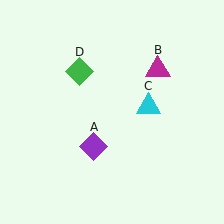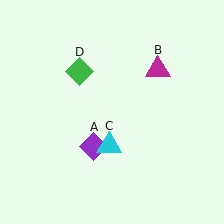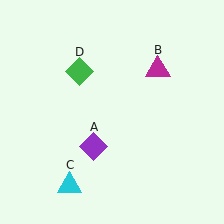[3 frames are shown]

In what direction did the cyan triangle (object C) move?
The cyan triangle (object C) moved down and to the left.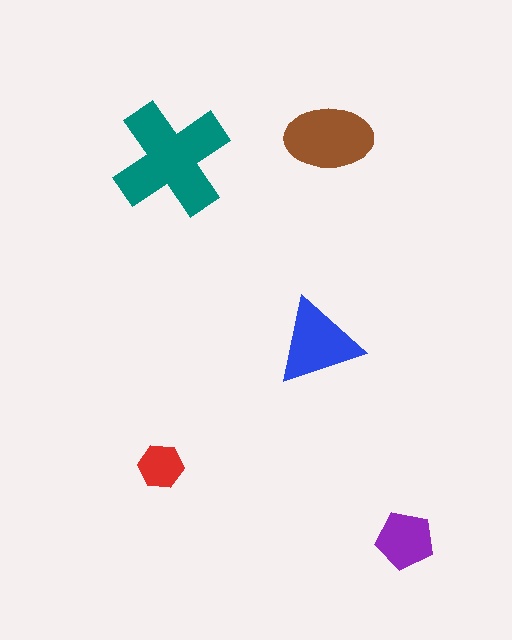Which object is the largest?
The teal cross.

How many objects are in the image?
There are 5 objects in the image.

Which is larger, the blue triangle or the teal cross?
The teal cross.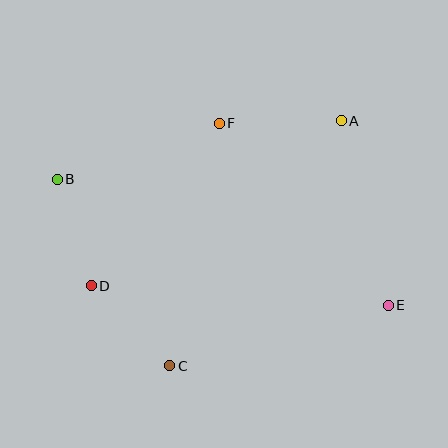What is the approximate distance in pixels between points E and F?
The distance between E and F is approximately 249 pixels.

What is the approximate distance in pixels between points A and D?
The distance between A and D is approximately 299 pixels.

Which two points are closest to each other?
Points B and D are closest to each other.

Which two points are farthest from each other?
Points B and E are farthest from each other.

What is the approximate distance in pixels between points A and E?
The distance between A and E is approximately 191 pixels.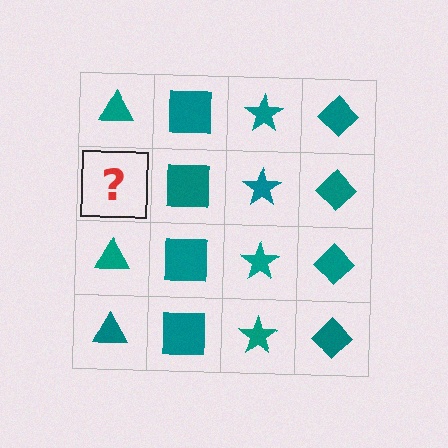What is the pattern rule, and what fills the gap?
The rule is that each column has a consistent shape. The gap should be filled with a teal triangle.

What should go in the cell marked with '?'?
The missing cell should contain a teal triangle.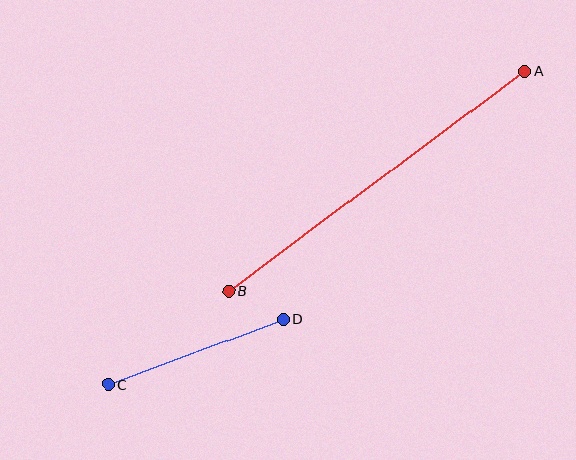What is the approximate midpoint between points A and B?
The midpoint is at approximately (377, 181) pixels.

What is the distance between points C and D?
The distance is approximately 187 pixels.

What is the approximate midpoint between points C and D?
The midpoint is at approximately (196, 352) pixels.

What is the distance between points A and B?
The distance is approximately 369 pixels.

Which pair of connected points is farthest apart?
Points A and B are farthest apart.